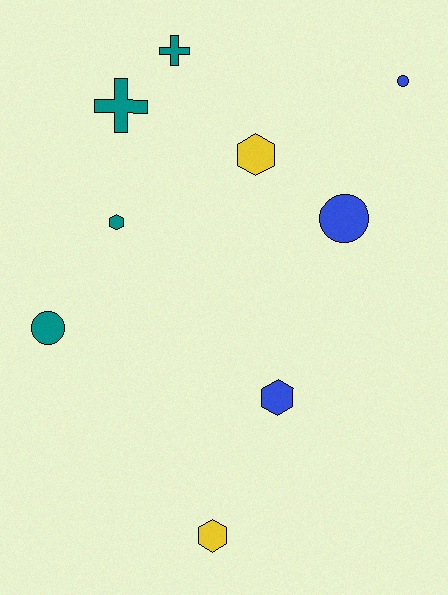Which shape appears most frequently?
Hexagon, with 4 objects.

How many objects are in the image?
There are 9 objects.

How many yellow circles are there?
There are no yellow circles.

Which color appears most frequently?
Teal, with 4 objects.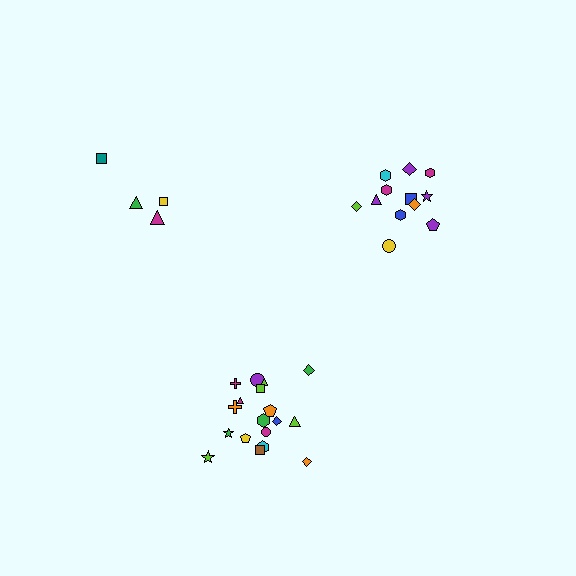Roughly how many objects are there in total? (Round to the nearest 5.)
Roughly 35 objects in total.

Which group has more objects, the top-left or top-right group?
The top-right group.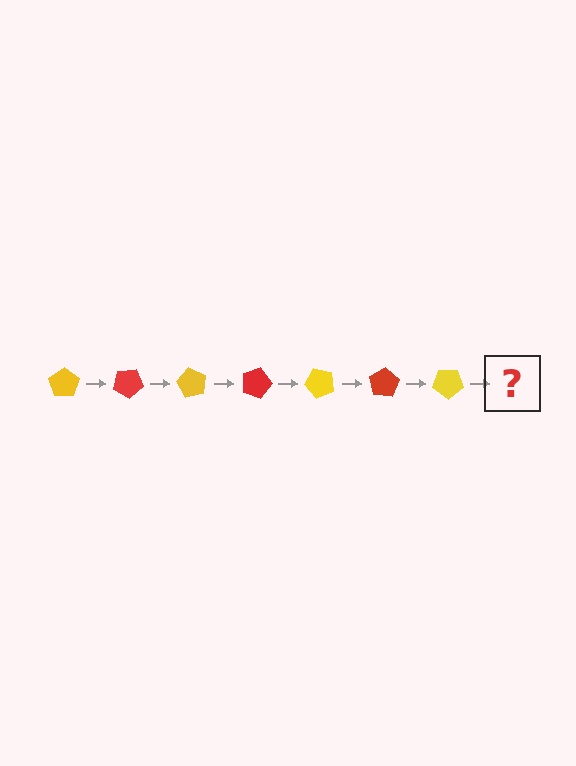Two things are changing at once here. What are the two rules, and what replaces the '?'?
The two rules are that it rotates 30 degrees each step and the color cycles through yellow and red. The '?' should be a red pentagon, rotated 210 degrees from the start.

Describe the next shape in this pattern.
It should be a red pentagon, rotated 210 degrees from the start.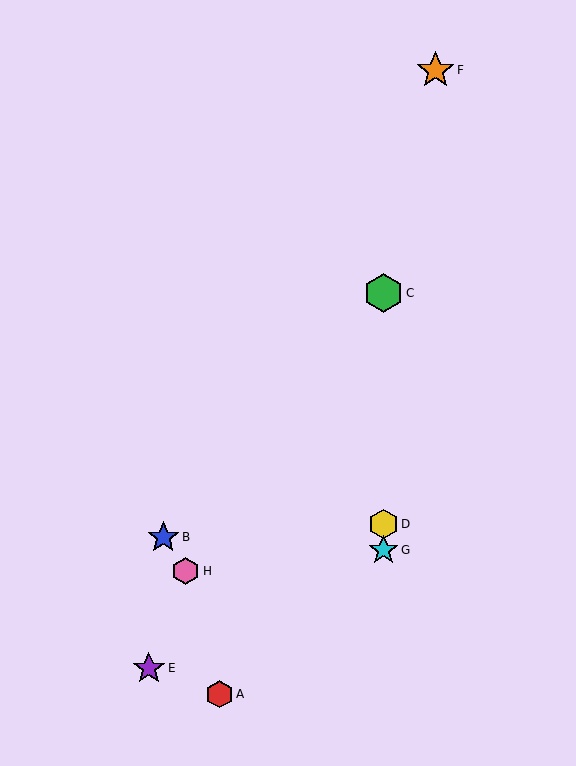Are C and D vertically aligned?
Yes, both are at x≈383.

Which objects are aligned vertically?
Objects C, D, G are aligned vertically.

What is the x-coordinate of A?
Object A is at x≈219.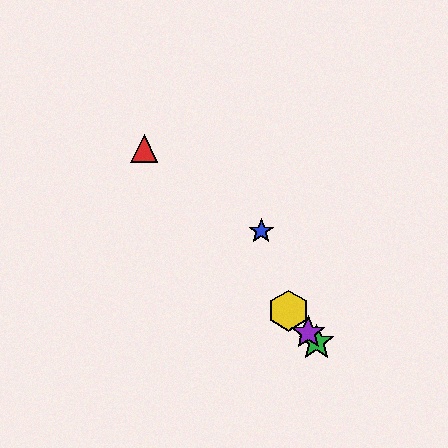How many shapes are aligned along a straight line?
4 shapes (the red triangle, the green star, the yellow hexagon, the purple star) are aligned along a straight line.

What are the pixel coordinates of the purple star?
The purple star is at (308, 333).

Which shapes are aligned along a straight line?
The red triangle, the green star, the yellow hexagon, the purple star are aligned along a straight line.